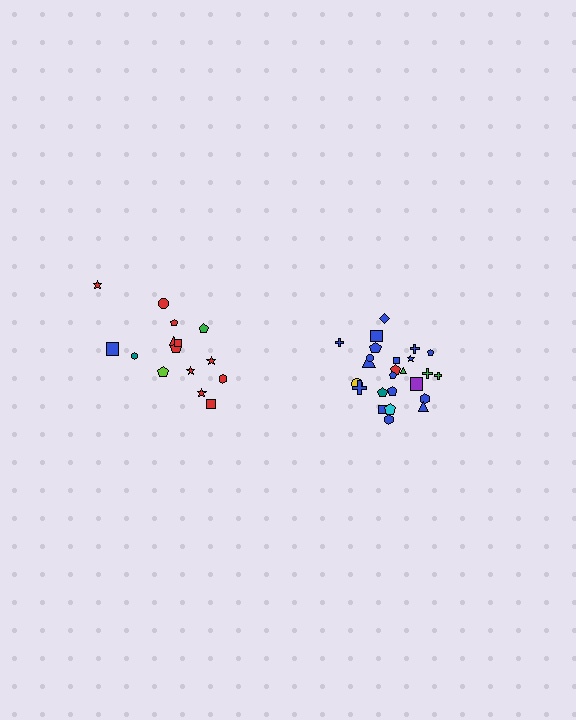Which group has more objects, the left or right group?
The right group.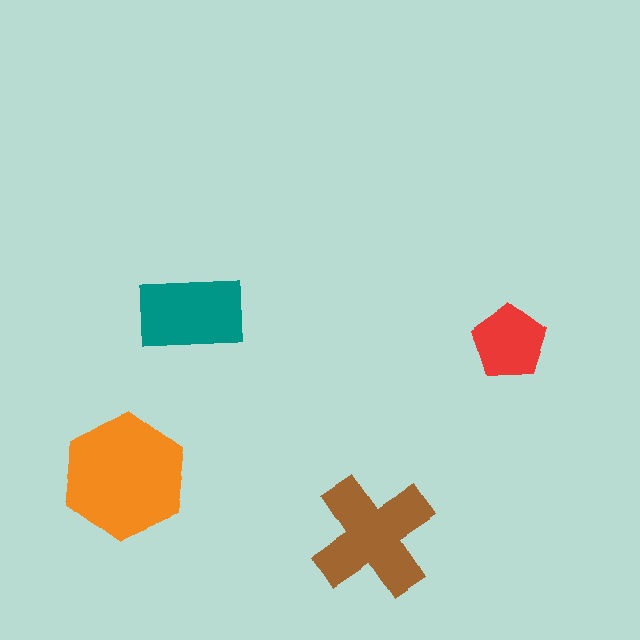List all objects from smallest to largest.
The red pentagon, the teal rectangle, the brown cross, the orange hexagon.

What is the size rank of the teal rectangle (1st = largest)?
3rd.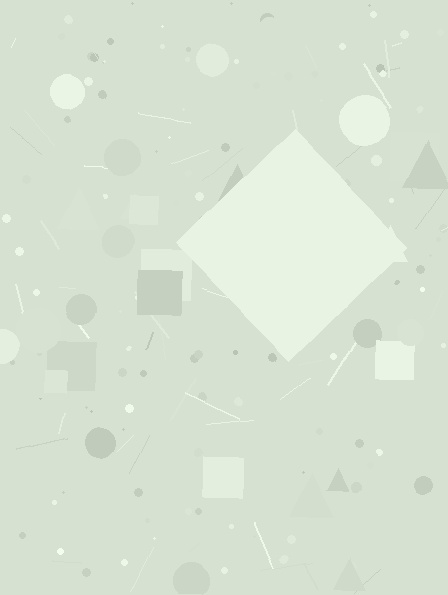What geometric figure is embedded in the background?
A diamond is embedded in the background.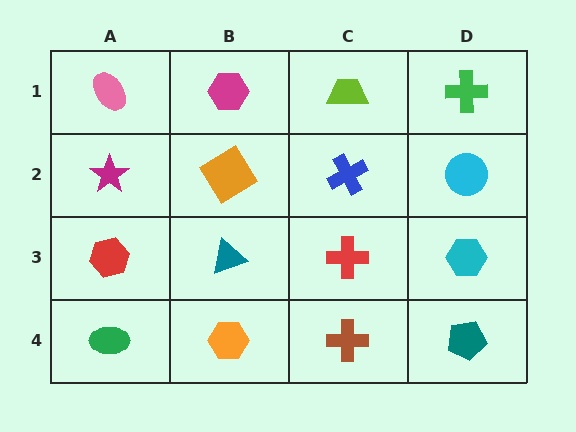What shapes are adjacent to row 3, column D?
A cyan circle (row 2, column D), a teal pentagon (row 4, column D), a red cross (row 3, column C).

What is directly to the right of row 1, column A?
A magenta hexagon.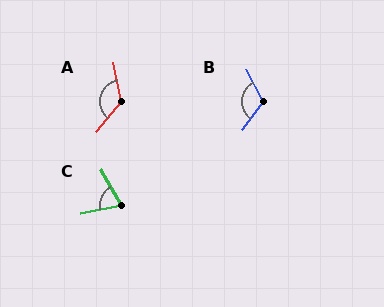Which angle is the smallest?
C, at approximately 71 degrees.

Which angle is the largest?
A, at approximately 130 degrees.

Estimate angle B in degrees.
Approximately 115 degrees.